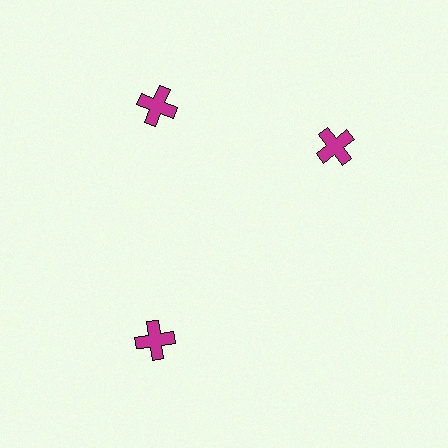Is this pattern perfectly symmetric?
No. The 3 magenta crosses are arranged in a ring, but one element near the 3 o'clock position is rotated out of alignment along the ring, breaking the 3-fold rotational symmetry.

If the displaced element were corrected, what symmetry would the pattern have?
It would have 3-fold rotational symmetry — the pattern would map onto itself every 120 degrees.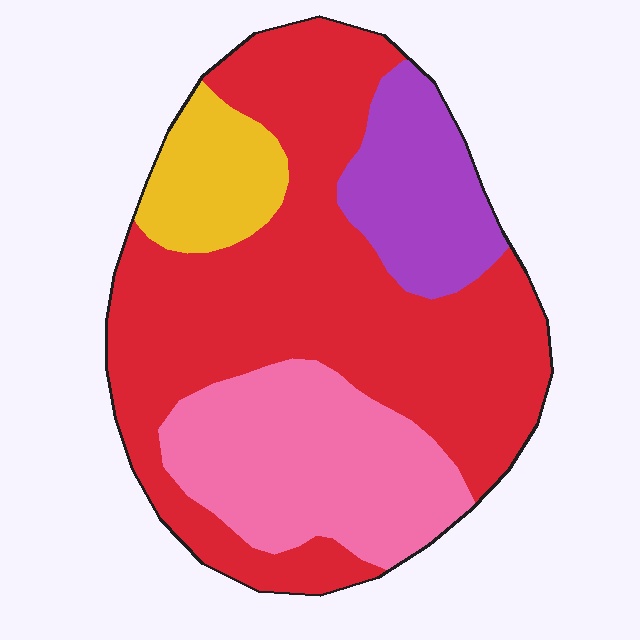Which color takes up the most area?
Red, at roughly 55%.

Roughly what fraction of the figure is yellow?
Yellow covers about 10% of the figure.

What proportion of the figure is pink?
Pink takes up less than a quarter of the figure.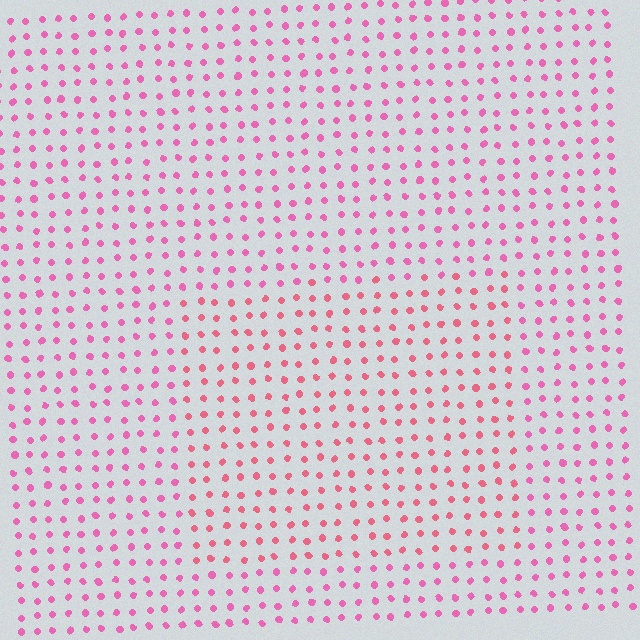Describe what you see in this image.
The image is filled with small pink elements in a uniform arrangement. A rectangle-shaped region is visible where the elements are tinted to a slightly different hue, forming a subtle color boundary.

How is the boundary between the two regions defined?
The boundary is defined purely by a slight shift in hue (about 22 degrees). Spacing, size, and orientation are identical on both sides.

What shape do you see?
I see a rectangle.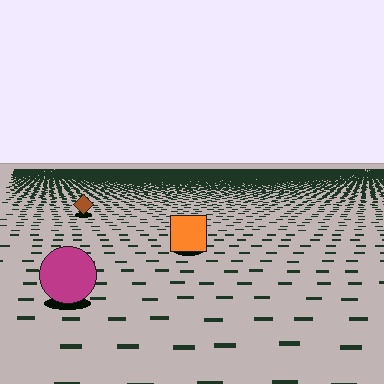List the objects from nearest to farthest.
From nearest to farthest: the magenta circle, the orange square, the brown diamond.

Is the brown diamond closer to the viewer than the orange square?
No. The orange square is closer — you can tell from the texture gradient: the ground texture is coarser near it.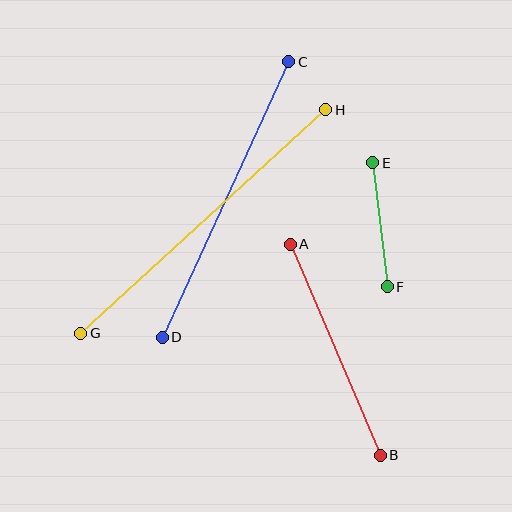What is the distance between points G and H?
The distance is approximately 332 pixels.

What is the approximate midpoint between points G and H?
The midpoint is at approximately (203, 222) pixels.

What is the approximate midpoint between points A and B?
The midpoint is at approximately (335, 350) pixels.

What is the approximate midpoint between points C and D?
The midpoint is at approximately (226, 200) pixels.